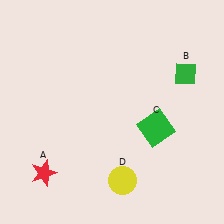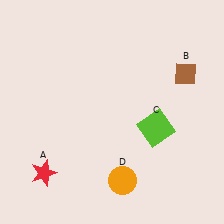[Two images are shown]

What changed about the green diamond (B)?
In Image 1, B is green. In Image 2, it changed to brown.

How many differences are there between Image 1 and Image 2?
There are 3 differences between the two images.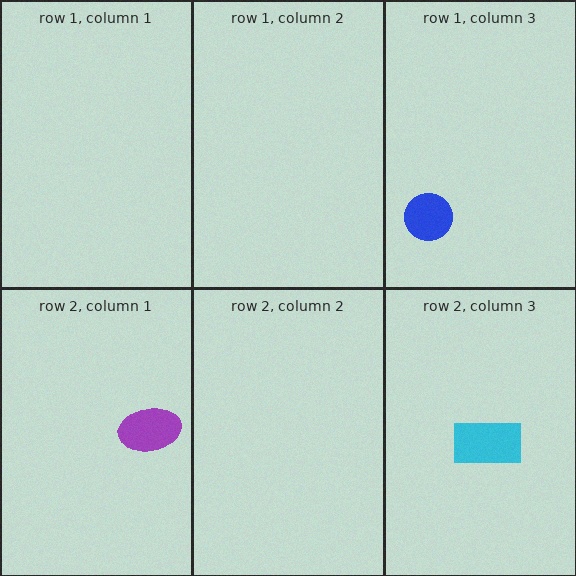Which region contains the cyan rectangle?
The row 2, column 3 region.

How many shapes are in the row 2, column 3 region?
1.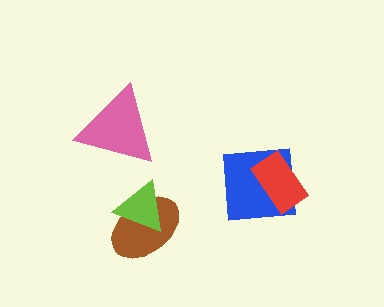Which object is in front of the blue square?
The red rectangle is in front of the blue square.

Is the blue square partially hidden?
Yes, it is partially covered by another shape.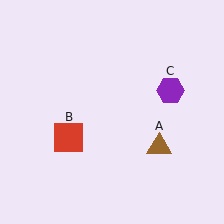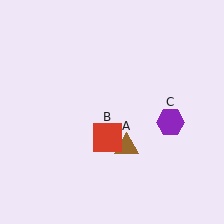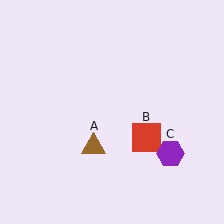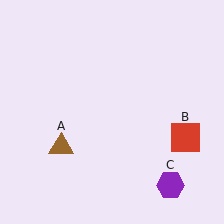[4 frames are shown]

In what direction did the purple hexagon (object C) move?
The purple hexagon (object C) moved down.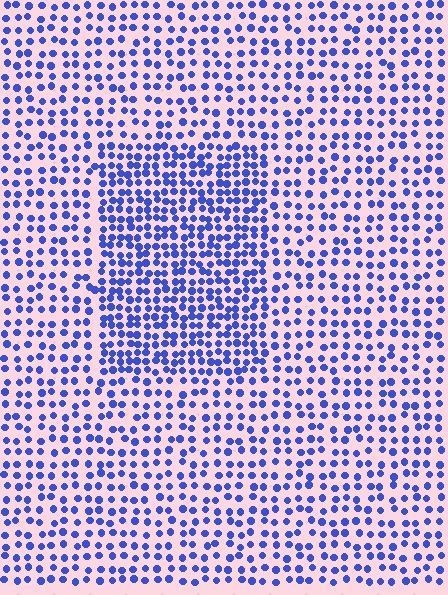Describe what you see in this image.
The image contains small blue elements arranged at two different densities. A rectangle-shaped region is visible where the elements are more densely packed than the surrounding area.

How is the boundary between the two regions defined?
The boundary is defined by a change in element density (approximately 1.7x ratio). All elements are the same color, size, and shape.